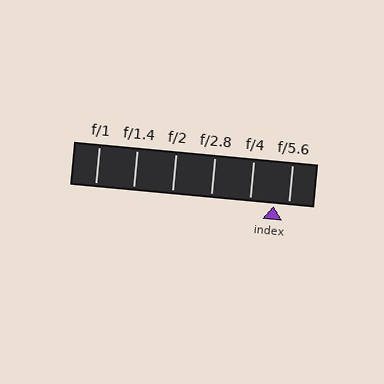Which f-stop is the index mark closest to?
The index mark is closest to f/5.6.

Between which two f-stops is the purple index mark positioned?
The index mark is between f/4 and f/5.6.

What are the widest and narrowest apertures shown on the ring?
The widest aperture shown is f/1 and the narrowest is f/5.6.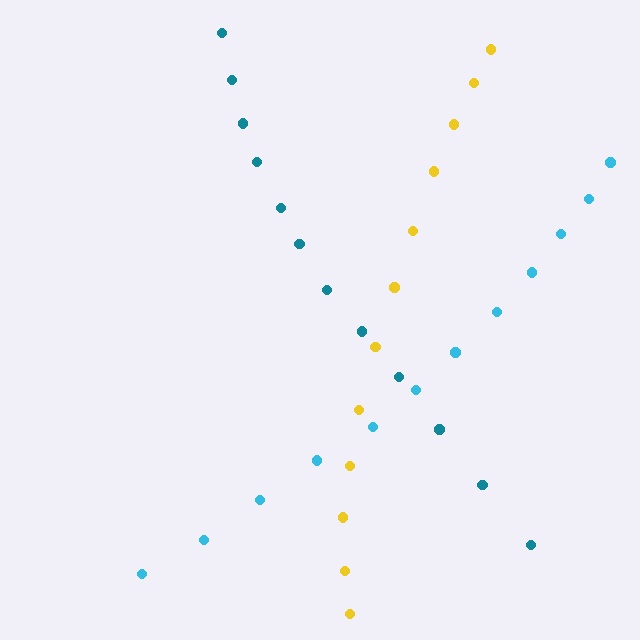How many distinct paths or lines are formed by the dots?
There are 3 distinct paths.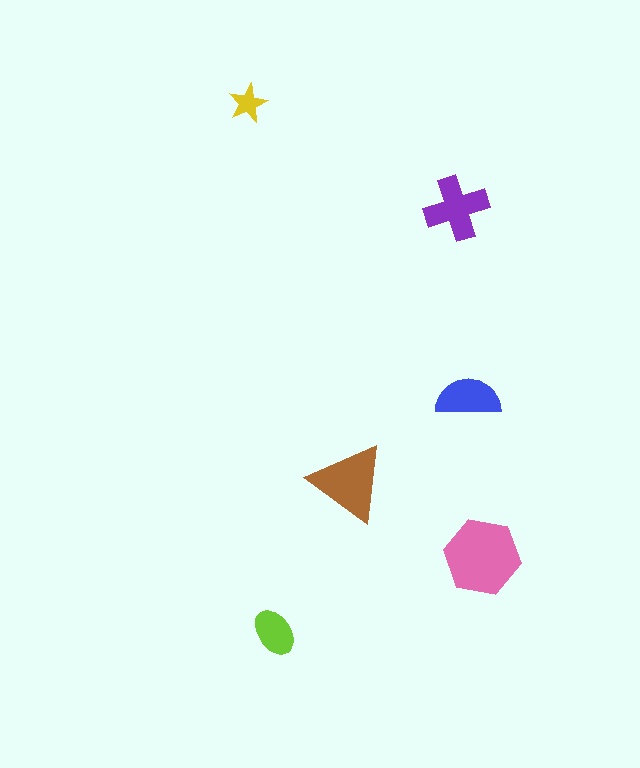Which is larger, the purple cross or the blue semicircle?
The purple cross.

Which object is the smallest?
The yellow star.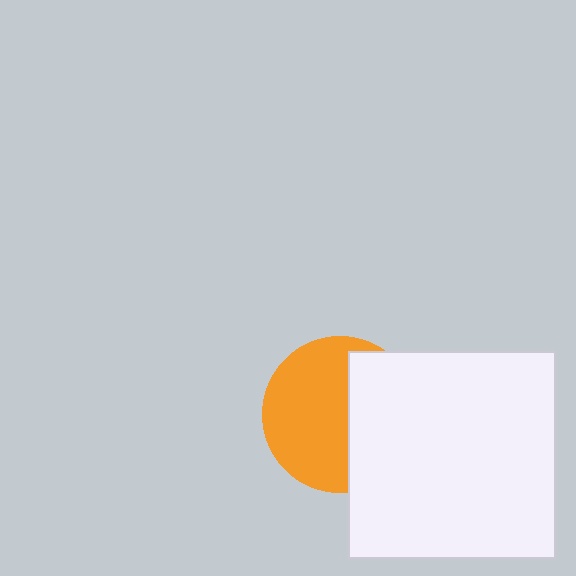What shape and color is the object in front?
The object in front is a white square.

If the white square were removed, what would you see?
You would see the complete orange circle.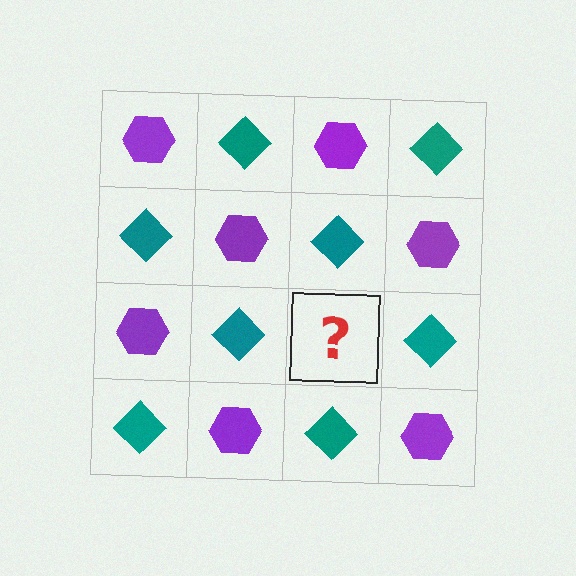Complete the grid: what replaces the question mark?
The question mark should be replaced with a purple hexagon.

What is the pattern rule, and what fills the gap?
The rule is that it alternates purple hexagon and teal diamond in a checkerboard pattern. The gap should be filled with a purple hexagon.